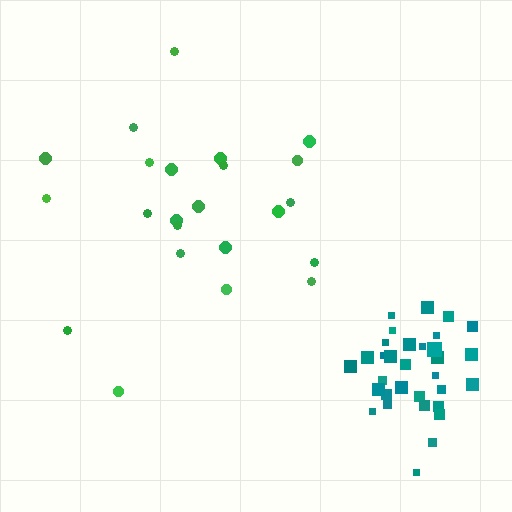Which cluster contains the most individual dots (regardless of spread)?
Teal (32).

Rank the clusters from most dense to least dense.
teal, green.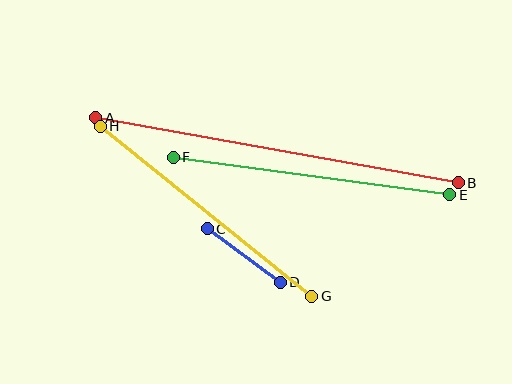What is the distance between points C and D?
The distance is approximately 90 pixels.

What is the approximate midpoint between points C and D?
The midpoint is at approximately (244, 255) pixels.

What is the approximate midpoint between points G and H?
The midpoint is at approximately (206, 211) pixels.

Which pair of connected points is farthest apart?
Points A and B are farthest apart.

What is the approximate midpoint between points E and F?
The midpoint is at approximately (312, 176) pixels.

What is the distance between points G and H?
The distance is approximately 271 pixels.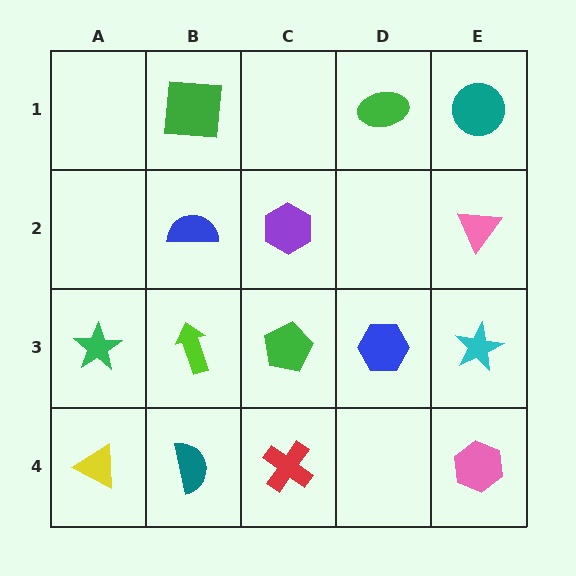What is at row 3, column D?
A blue hexagon.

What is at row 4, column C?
A red cross.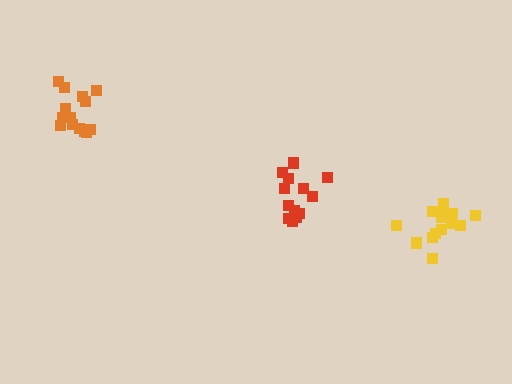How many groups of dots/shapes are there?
There are 3 groups.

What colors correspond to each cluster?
The clusters are colored: red, yellow, orange.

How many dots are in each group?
Group 1: 13 dots, Group 2: 15 dots, Group 3: 14 dots (42 total).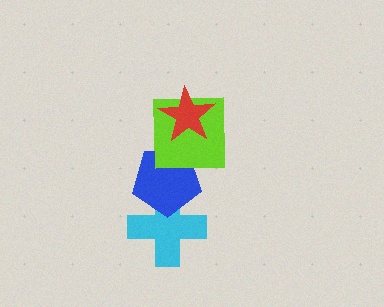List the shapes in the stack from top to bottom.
From top to bottom: the red star, the lime square, the blue pentagon, the cyan cross.